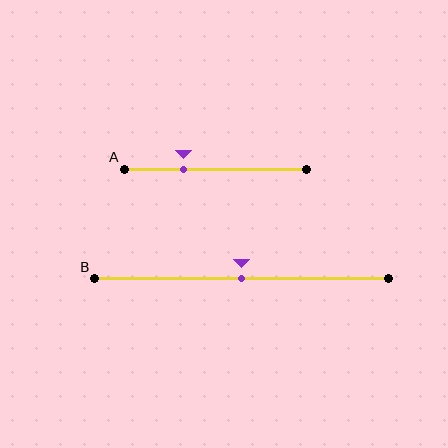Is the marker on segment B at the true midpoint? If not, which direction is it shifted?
Yes, the marker on segment B is at the true midpoint.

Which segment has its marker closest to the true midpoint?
Segment B has its marker closest to the true midpoint.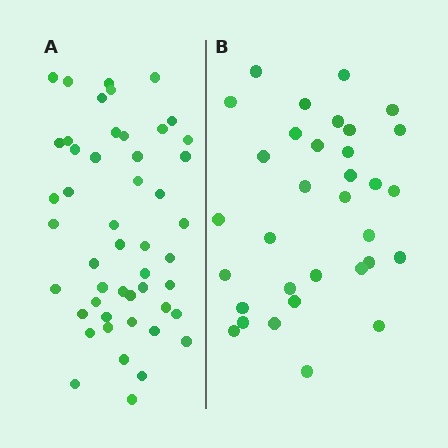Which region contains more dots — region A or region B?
Region A (the left region) has more dots.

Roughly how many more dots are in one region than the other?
Region A has approximately 15 more dots than region B.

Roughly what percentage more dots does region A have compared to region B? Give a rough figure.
About 50% more.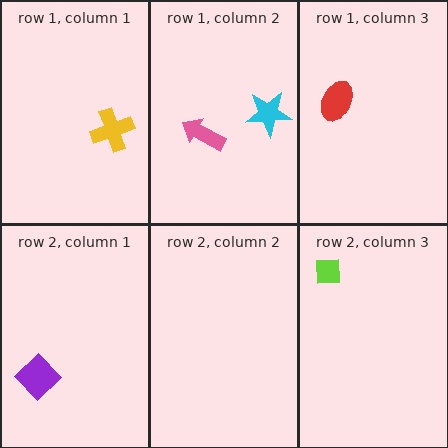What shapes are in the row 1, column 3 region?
The red ellipse.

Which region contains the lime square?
The row 2, column 3 region.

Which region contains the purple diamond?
The row 2, column 1 region.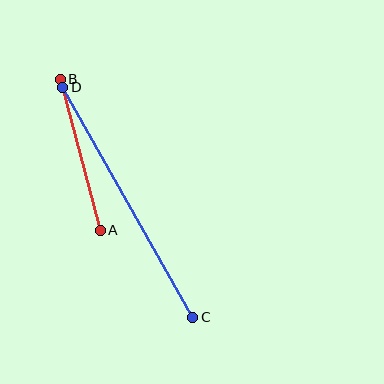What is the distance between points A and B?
The distance is approximately 157 pixels.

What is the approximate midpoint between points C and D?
The midpoint is at approximately (128, 202) pixels.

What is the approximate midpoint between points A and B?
The midpoint is at approximately (80, 155) pixels.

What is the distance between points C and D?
The distance is approximately 264 pixels.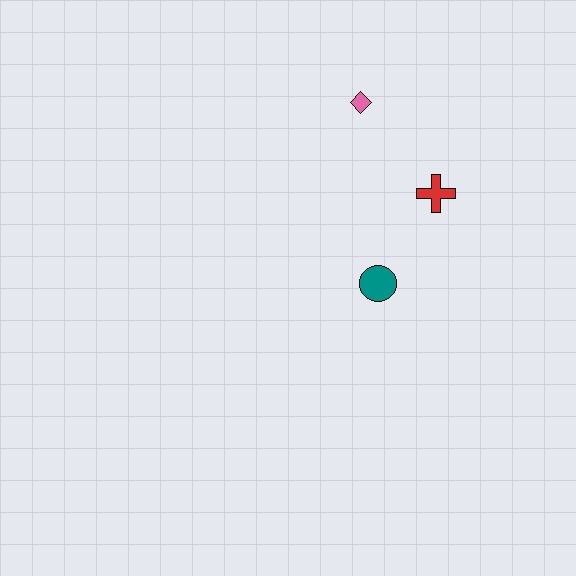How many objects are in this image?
There are 3 objects.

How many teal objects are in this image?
There is 1 teal object.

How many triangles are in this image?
There are no triangles.